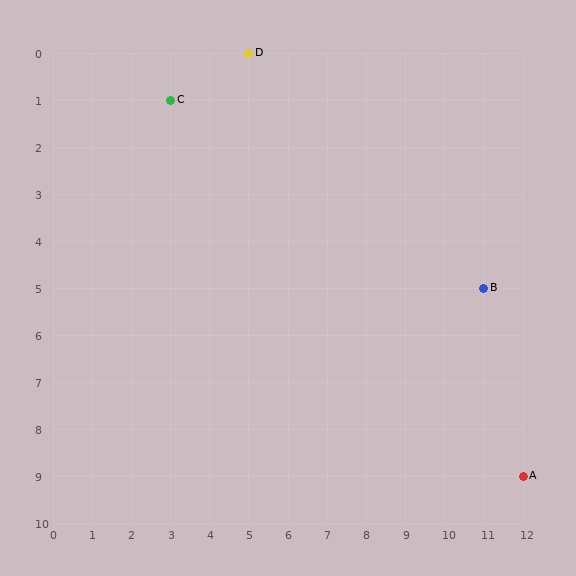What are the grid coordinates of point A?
Point A is at grid coordinates (12, 9).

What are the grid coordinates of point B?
Point B is at grid coordinates (11, 5).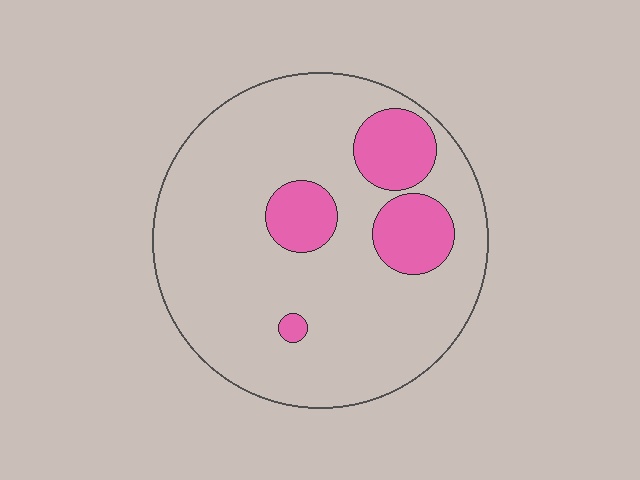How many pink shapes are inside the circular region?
4.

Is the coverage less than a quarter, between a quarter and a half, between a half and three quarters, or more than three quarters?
Less than a quarter.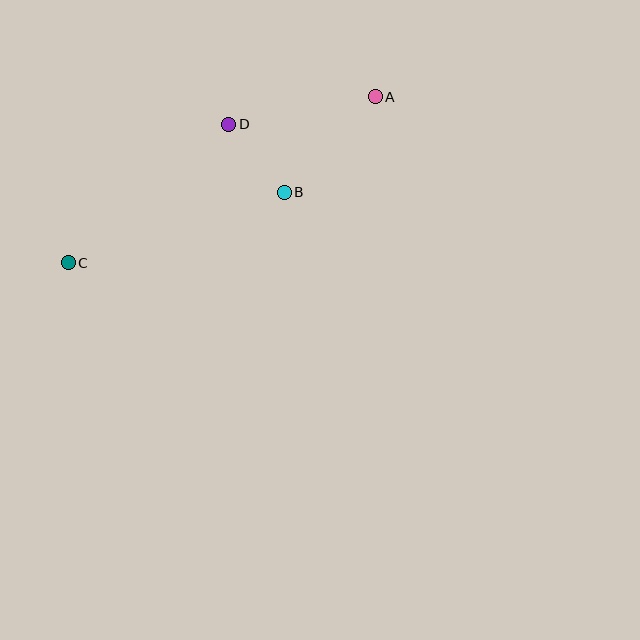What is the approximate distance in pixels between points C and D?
The distance between C and D is approximately 212 pixels.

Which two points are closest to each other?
Points B and D are closest to each other.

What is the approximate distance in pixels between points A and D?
The distance between A and D is approximately 149 pixels.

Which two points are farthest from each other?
Points A and C are farthest from each other.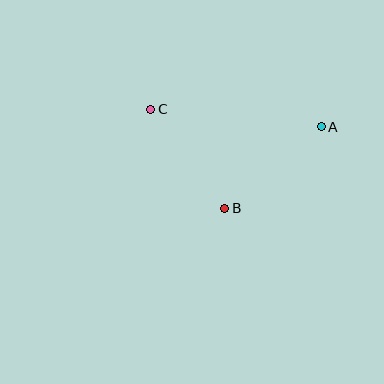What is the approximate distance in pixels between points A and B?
The distance between A and B is approximately 126 pixels.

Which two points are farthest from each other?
Points A and C are farthest from each other.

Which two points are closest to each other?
Points B and C are closest to each other.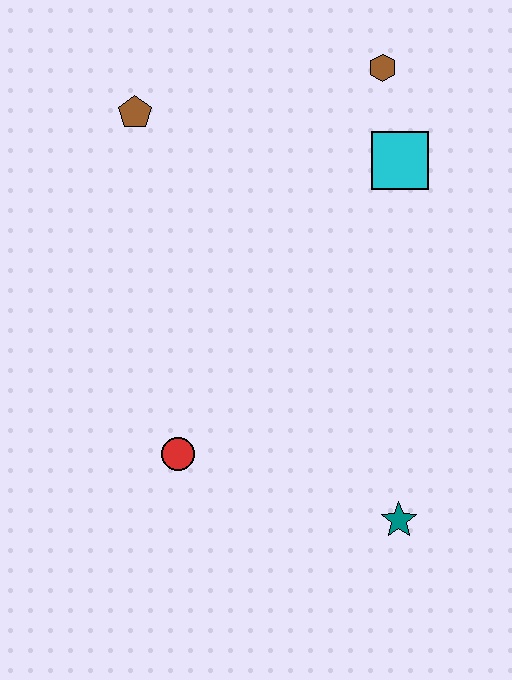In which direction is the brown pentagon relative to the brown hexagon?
The brown pentagon is to the left of the brown hexagon.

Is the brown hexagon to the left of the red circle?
No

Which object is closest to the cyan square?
The brown hexagon is closest to the cyan square.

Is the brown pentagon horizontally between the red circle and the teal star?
No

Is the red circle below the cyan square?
Yes